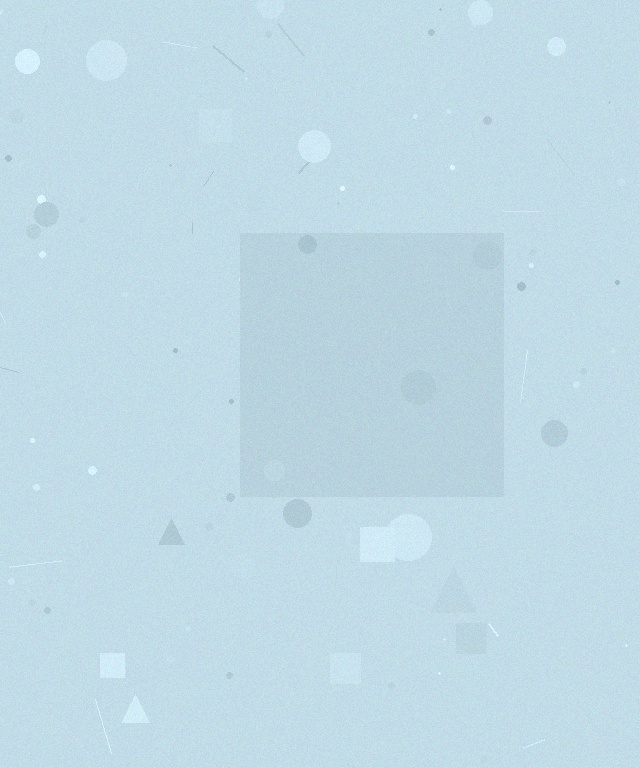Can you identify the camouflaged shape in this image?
The camouflaged shape is a square.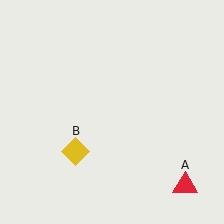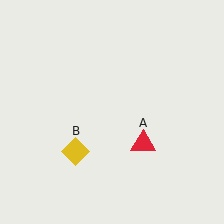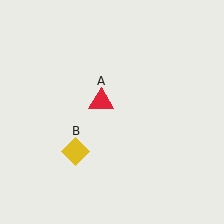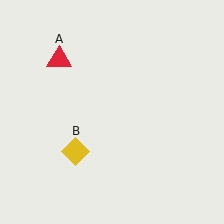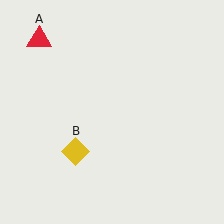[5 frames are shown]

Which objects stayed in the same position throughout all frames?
Yellow diamond (object B) remained stationary.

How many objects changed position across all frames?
1 object changed position: red triangle (object A).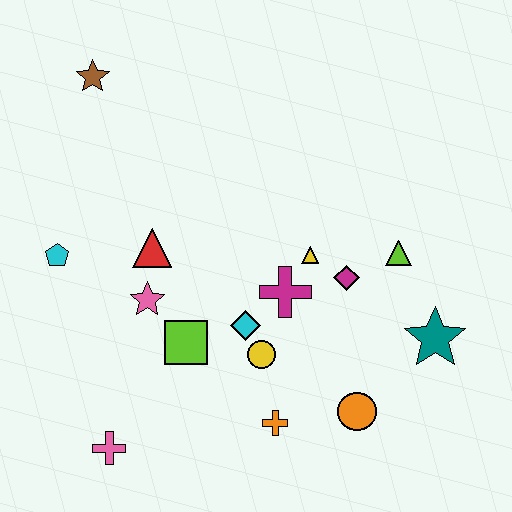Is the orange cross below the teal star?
Yes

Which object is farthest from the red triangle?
The teal star is farthest from the red triangle.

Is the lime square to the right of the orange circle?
No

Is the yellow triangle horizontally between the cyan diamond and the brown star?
No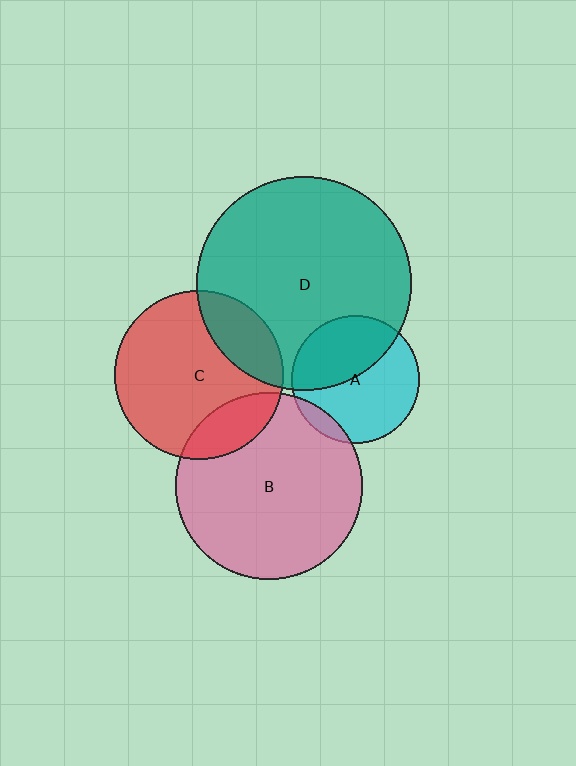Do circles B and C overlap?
Yes.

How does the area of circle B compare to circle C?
Approximately 1.2 times.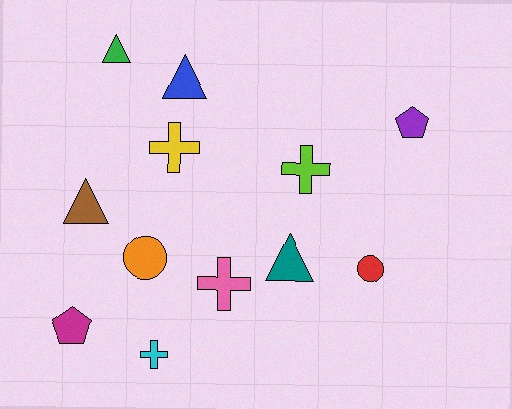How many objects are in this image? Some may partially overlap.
There are 12 objects.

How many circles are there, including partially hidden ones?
There are 2 circles.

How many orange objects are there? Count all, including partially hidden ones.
There is 1 orange object.